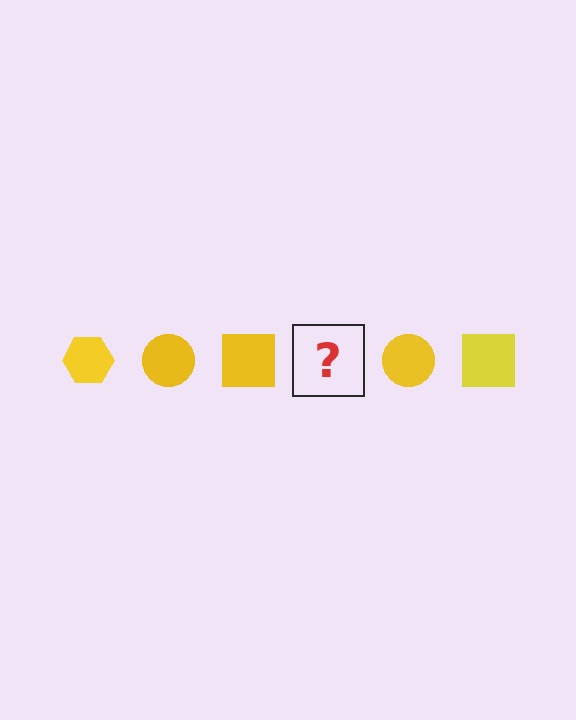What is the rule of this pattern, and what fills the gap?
The rule is that the pattern cycles through hexagon, circle, square shapes in yellow. The gap should be filled with a yellow hexagon.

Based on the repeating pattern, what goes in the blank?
The blank should be a yellow hexagon.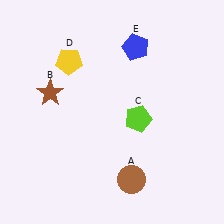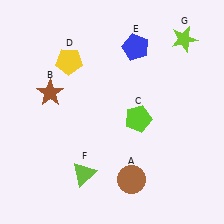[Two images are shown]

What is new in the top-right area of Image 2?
A lime star (G) was added in the top-right area of Image 2.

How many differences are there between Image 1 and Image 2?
There are 2 differences between the two images.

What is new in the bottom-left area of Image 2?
A lime triangle (F) was added in the bottom-left area of Image 2.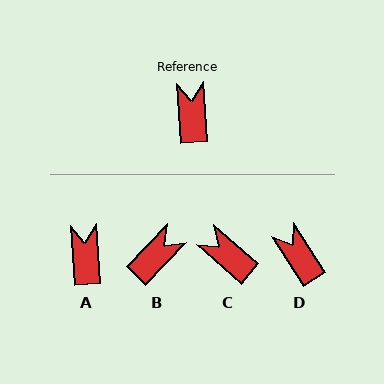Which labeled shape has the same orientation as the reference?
A.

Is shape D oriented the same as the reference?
No, it is off by about 28 degrees.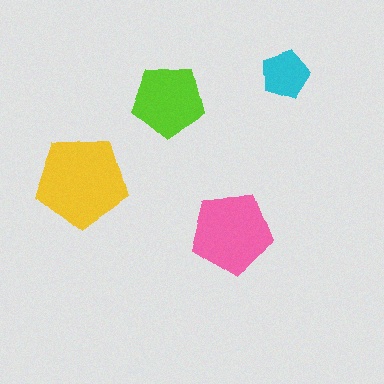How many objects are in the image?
There are 4 objects in the image.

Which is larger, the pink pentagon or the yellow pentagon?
The yellow one.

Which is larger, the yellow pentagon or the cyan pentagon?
The yellow one.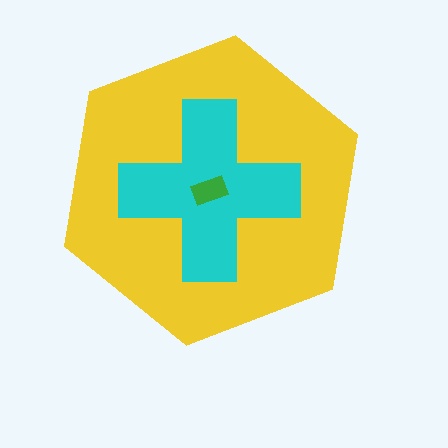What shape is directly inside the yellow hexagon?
The cyan cross.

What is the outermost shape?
The yellow hexagon.